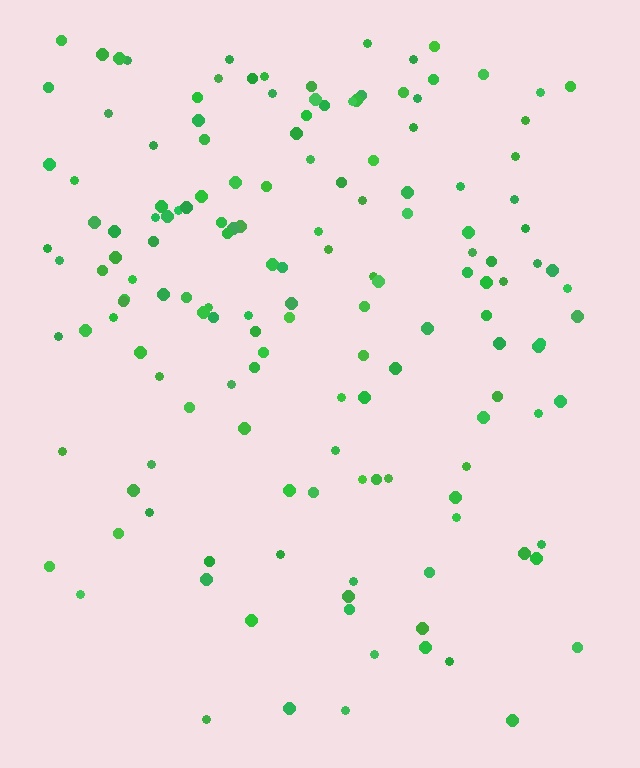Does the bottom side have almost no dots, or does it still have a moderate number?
Still a moderate number, just noticeably fewer than the top.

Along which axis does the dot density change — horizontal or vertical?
Vertical.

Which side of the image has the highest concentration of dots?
The top.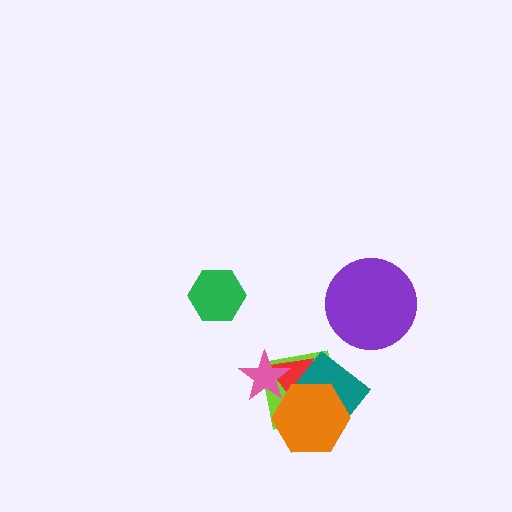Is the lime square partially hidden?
Yes, it is partially covered by another shape.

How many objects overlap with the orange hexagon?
3 objects overlap with the orange hexagon.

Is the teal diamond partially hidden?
Yes, it is partially covered by another shape.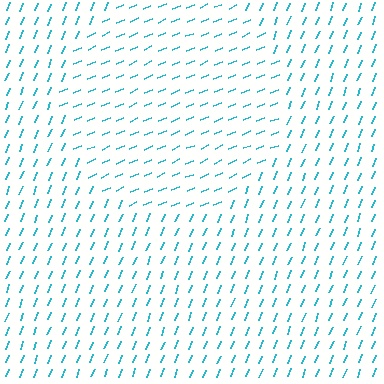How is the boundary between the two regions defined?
The boundary is defined purely by a change in line orientation (approximately 45 degrees difference). All lines are the same color and thickness.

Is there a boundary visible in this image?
Yes, there is a texture boundary formed by a change in line orientation.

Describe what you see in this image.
The image is filled with small cyan line segments. A circle region in the image has lines oriented differently from the surrounding lines, creating a visible texture boundary.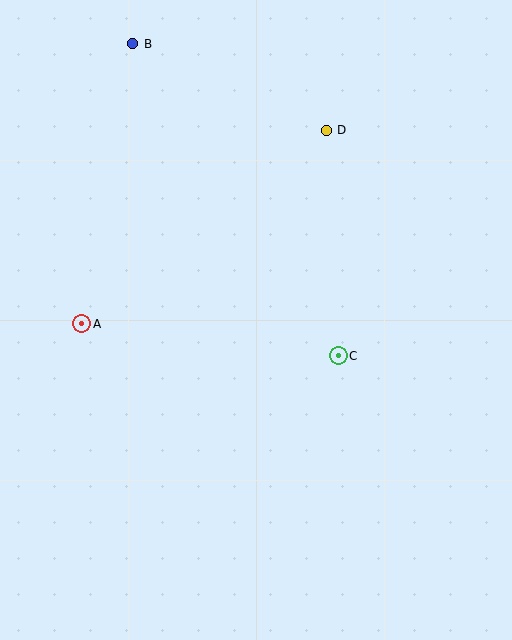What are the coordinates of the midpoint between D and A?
The midpoint between D and A is at (204, 227).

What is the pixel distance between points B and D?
The distance between B and D is 212 pixels.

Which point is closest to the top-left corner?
Point B is closest to the top-left corner.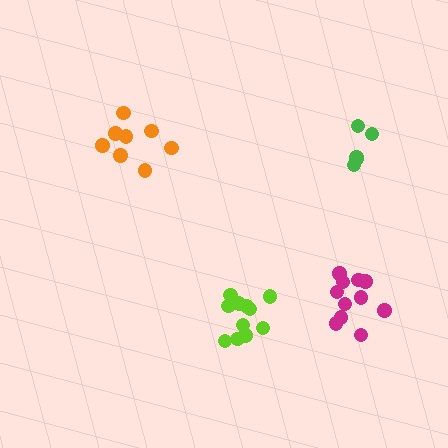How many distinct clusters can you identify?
There are 4 distinct clusters.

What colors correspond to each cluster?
The clusters are colored: magenta, lime, green, orange.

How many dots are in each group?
Group 1: 11 dots, Group 2: 11 dots, Group 3: 5 dots, Group 4: 8 dots (35 total).